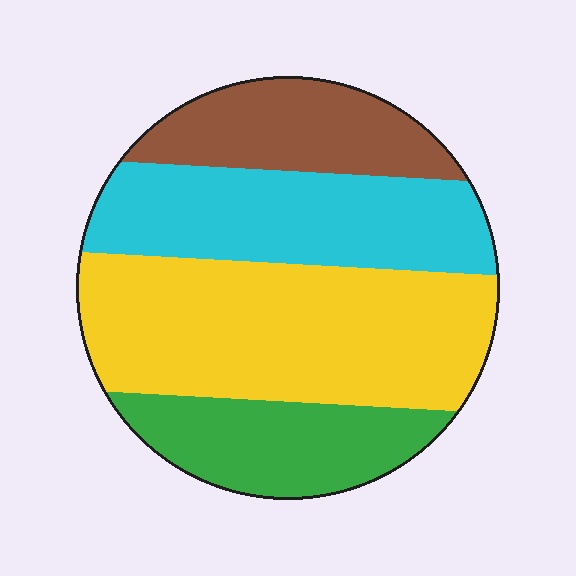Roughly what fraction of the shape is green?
Green takes up about one sixth (1/6) of the shape.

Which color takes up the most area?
Yellow, at roughly 40%.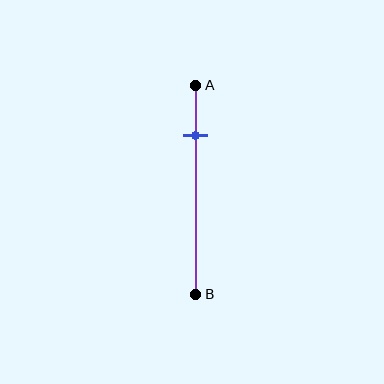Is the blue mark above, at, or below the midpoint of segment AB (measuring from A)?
The blue mark is above the midpoint of segment AB.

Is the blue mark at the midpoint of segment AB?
No, the mark is at about 25% from A, not at the 50% midpoint.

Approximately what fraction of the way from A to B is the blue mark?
The blue mark is approximately 25% of the way from A to B.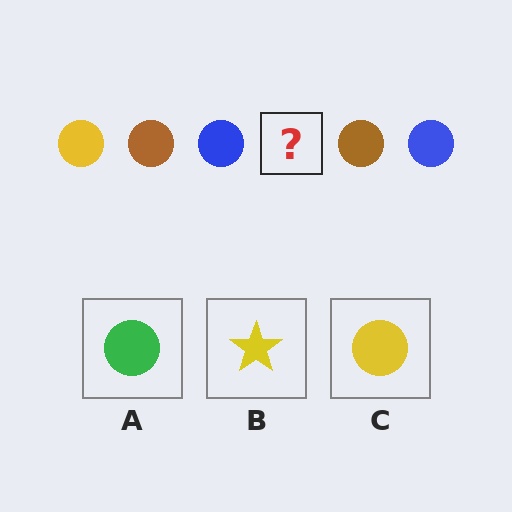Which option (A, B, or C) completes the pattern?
C.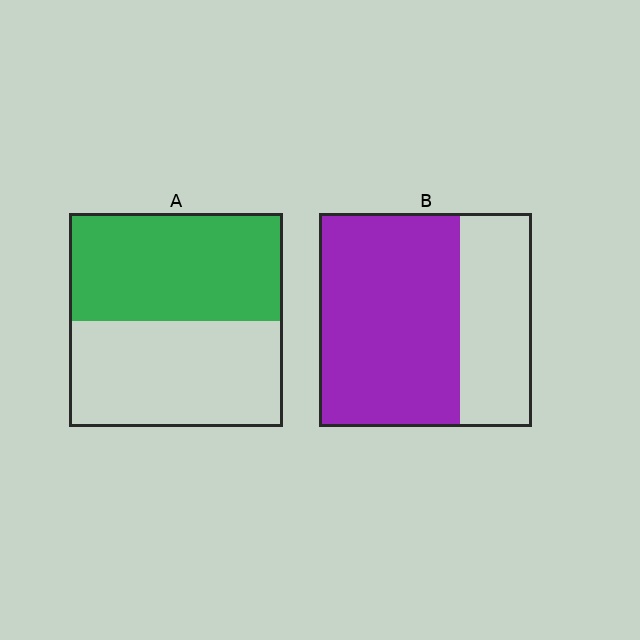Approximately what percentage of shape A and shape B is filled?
A is approximately 50% and B is approximately 65%.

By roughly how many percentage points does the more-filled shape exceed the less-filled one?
By roughly 15 percentage points (B over A).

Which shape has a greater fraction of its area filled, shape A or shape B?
Shape B.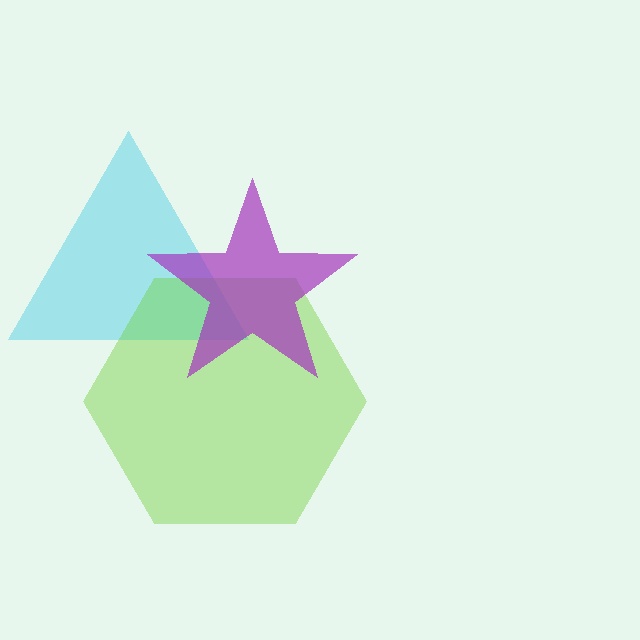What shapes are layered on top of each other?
The layered shapes are: a cyan triangle, a lime hexagon, a purple star.